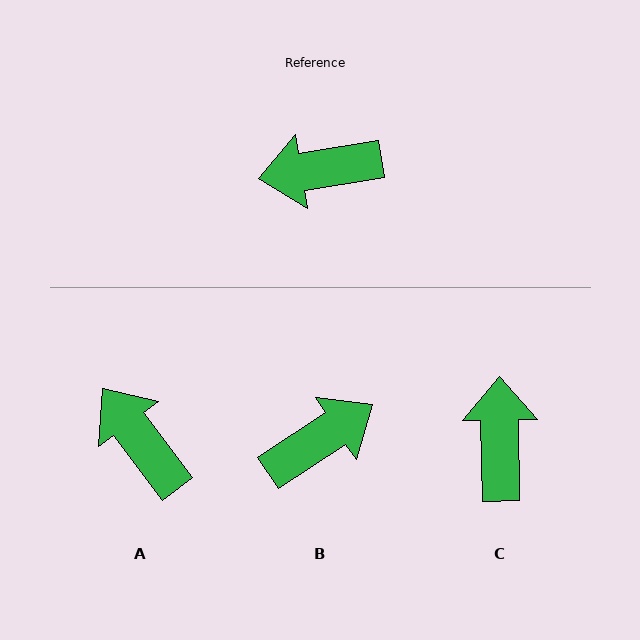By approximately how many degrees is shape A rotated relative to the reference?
Approximately 62 degrees clockwise.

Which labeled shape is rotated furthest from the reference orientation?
B, about 155 degrees away.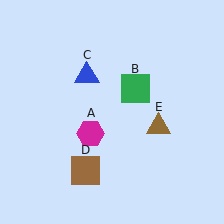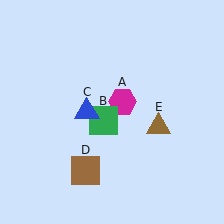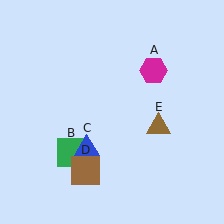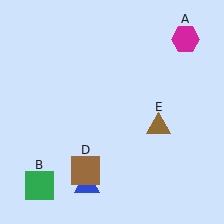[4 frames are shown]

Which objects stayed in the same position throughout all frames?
Brown square (object D) and brown triangle (object E) remained stationary.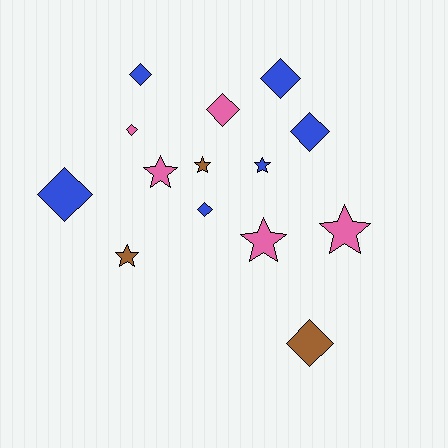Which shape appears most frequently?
Diamond, with 8 objects.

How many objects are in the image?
There are 14 objects.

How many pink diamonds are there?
There are 2 pink diamonds.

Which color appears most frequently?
Blue, with 6 objects.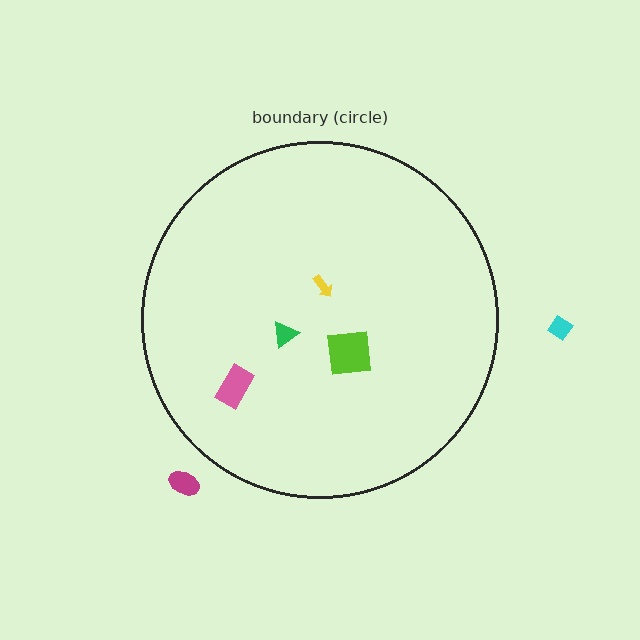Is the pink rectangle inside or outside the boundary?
Inside.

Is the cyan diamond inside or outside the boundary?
Outside.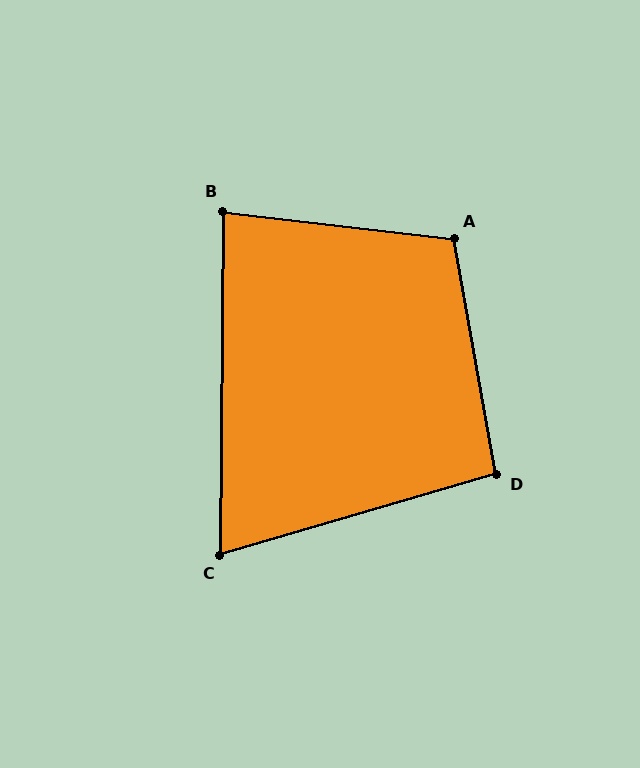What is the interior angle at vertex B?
Approximately 84 degrees (acute).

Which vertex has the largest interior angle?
A, at approximately 107 degrees.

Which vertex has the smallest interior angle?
C, at approximately 73 degrees.